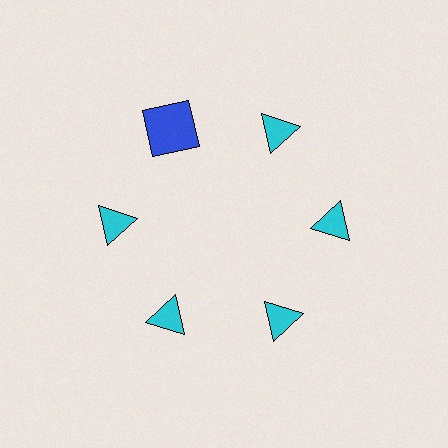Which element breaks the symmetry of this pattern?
The blue square at roughly the 11 o'clock position breaks the symmetry. All other shapes are cyan triangles.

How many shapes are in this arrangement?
There are 6 shapes arranged in a ring pattern.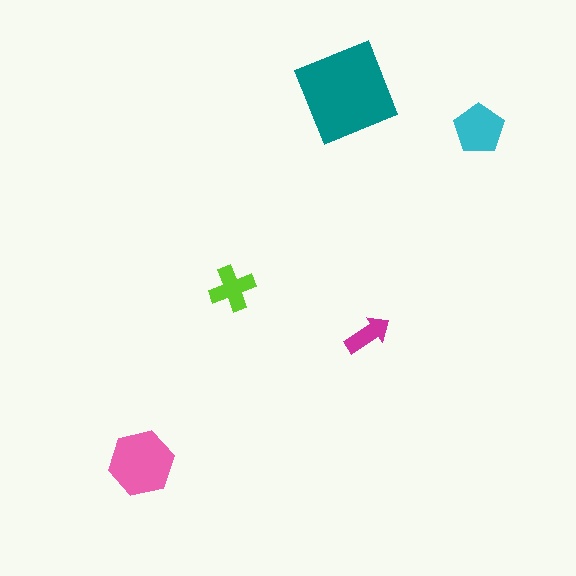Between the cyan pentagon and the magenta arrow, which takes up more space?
The cyan pentagon.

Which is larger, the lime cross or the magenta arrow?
The lime cross.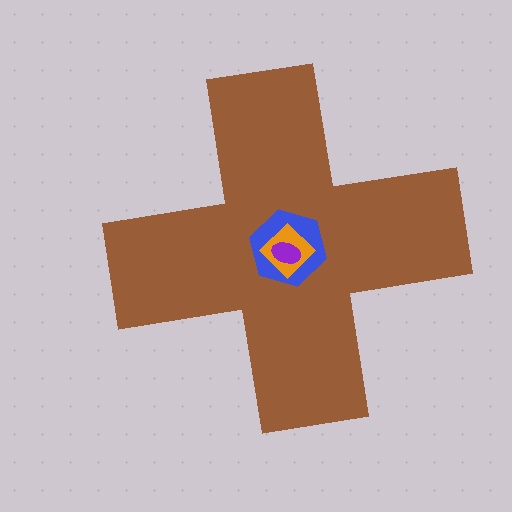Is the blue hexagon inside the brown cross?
Yes.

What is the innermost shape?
The purple ellipse.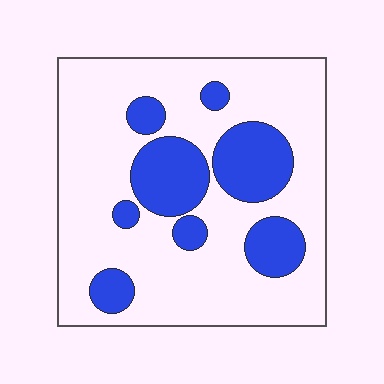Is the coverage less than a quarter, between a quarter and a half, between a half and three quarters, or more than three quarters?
Between a quarter and a half.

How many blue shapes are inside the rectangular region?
8.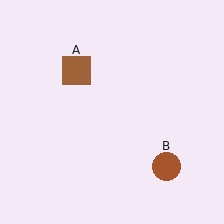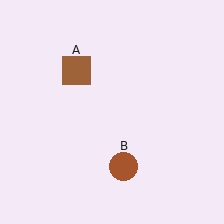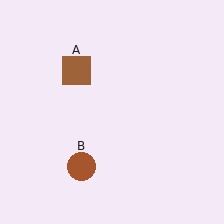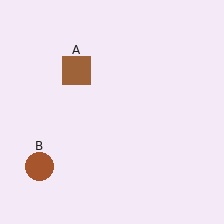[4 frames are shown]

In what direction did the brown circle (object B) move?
The brown circle (object B) moved left.